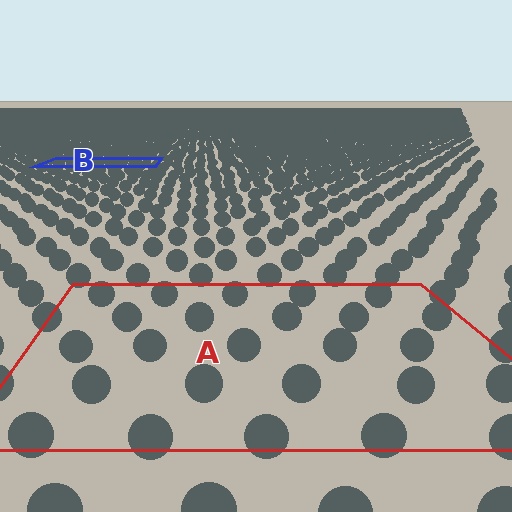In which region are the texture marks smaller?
The texture marks are smaller in region B, because it is farther away.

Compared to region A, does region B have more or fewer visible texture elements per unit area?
Region B has more texture elements per unit area — they are packed more densely because it is farther away.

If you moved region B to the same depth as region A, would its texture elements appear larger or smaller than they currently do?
They would appear larger. At a closer depth, the same texture elements are projected at a bigger on-screen size.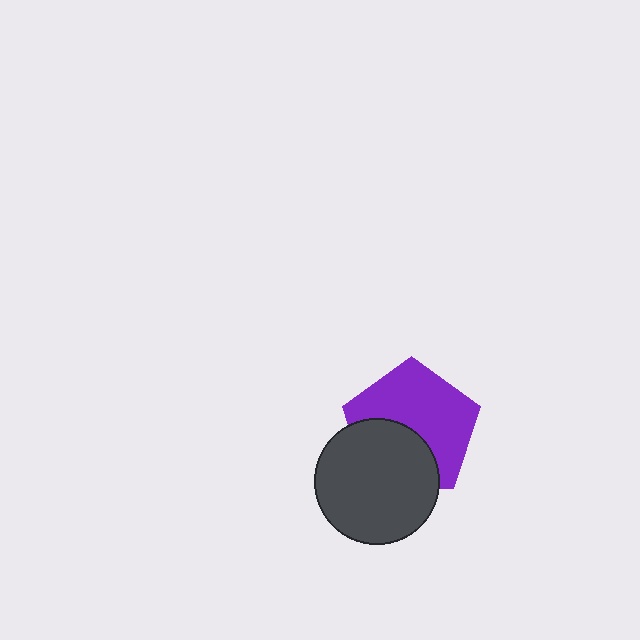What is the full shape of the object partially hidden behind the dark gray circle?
The partially hidden object is a purple pentagon.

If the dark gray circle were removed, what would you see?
You would see the complete purple pentagon.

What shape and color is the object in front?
The object in front is a dark gray circle.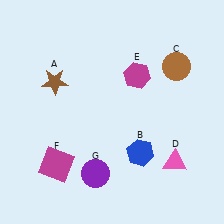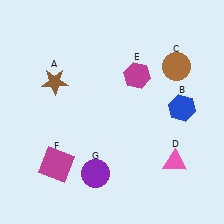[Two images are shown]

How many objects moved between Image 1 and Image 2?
1 object moved between the two images.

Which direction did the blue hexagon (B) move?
The blue hexagon (B) moved up.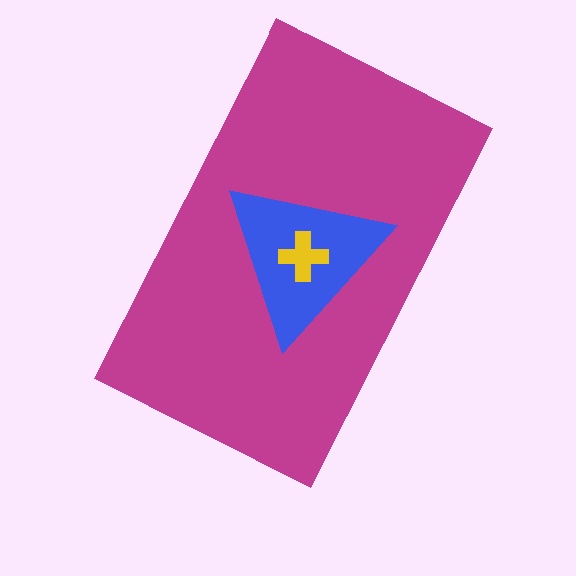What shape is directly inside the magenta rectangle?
The blue triangle.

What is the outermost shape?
The magenta rectangle.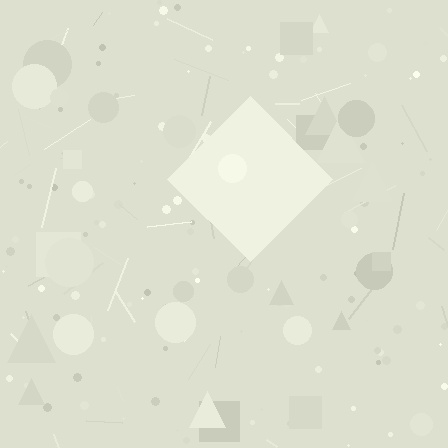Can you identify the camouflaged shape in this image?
The camouflaged shape is a diamond.